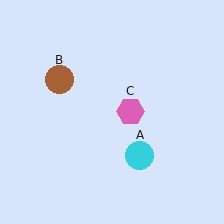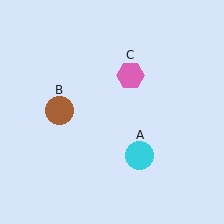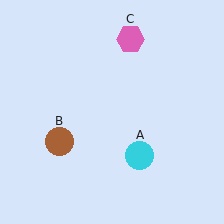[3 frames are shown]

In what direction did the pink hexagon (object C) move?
The pink hexagon (object C) moved up.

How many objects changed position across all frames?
2 objects changed position: brown circle (object B), pink hexagon (object C).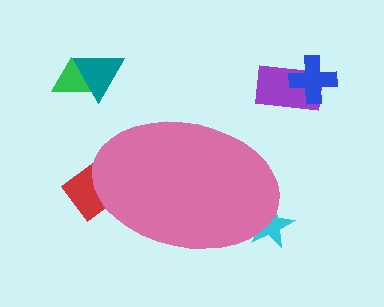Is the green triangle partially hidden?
No, the green triangle is fully visible.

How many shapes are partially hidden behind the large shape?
2 shapes are partially hidden.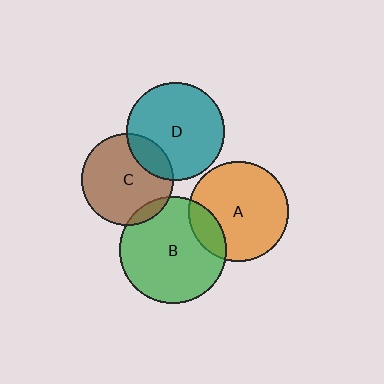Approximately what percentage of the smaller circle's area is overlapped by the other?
Approximately 10%.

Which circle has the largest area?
Circle B (green).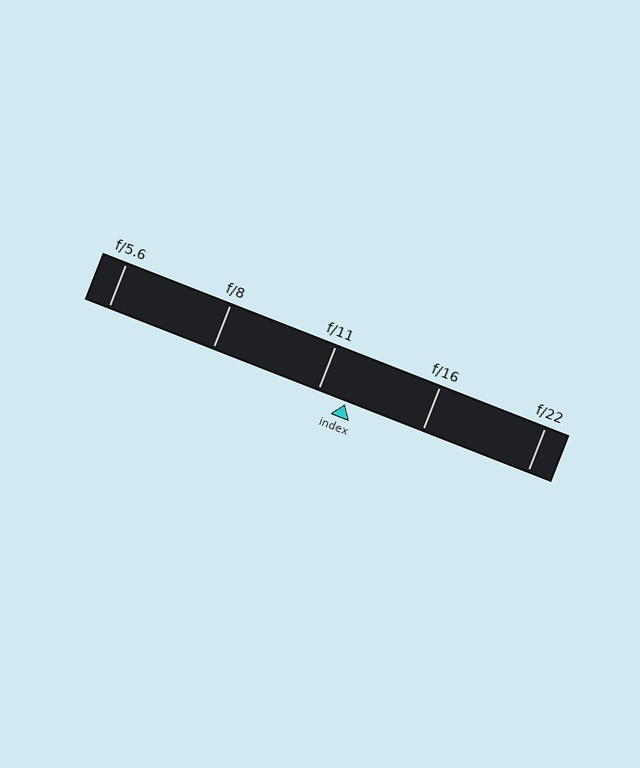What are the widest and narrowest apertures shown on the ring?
The widest aperture shown is f/5.6 and the narrowest is f/22.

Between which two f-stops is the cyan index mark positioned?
The index mark is between f/11 and f/16.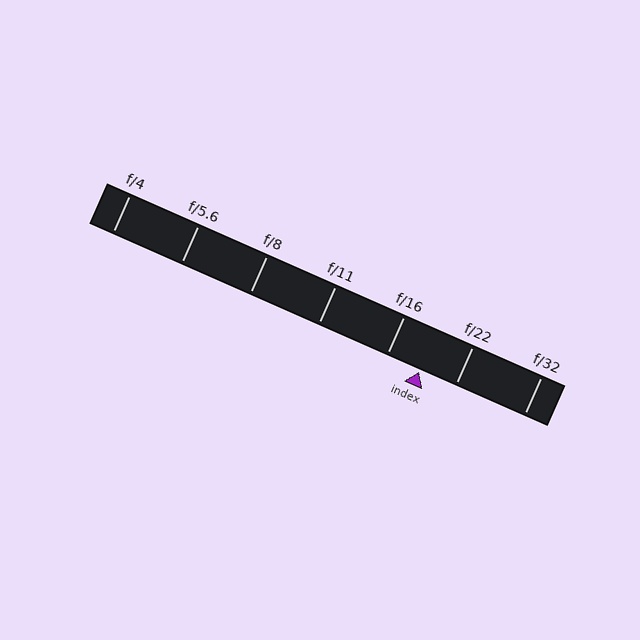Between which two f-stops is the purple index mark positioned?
The index mark is between f/16 and f/22.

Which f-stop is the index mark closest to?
The index mark is closest to f/16.